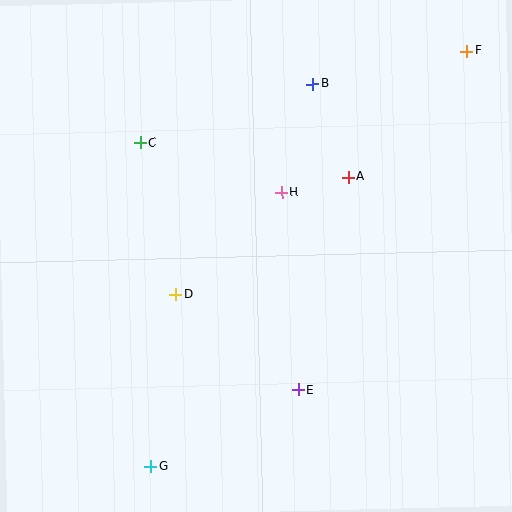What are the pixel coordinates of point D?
Point D is at (176, 294).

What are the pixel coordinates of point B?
Point B is at (312, 84).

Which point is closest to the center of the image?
Point H at (282, 192) is closest to the center.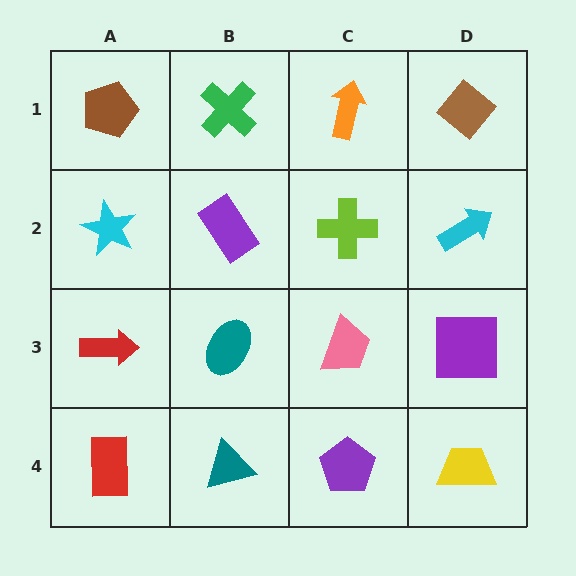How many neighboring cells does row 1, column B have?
3.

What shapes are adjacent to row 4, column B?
A teal ellipse (row 3, column B), a red rectangle (row 4, column A), a purple pentagon (row 4, column C).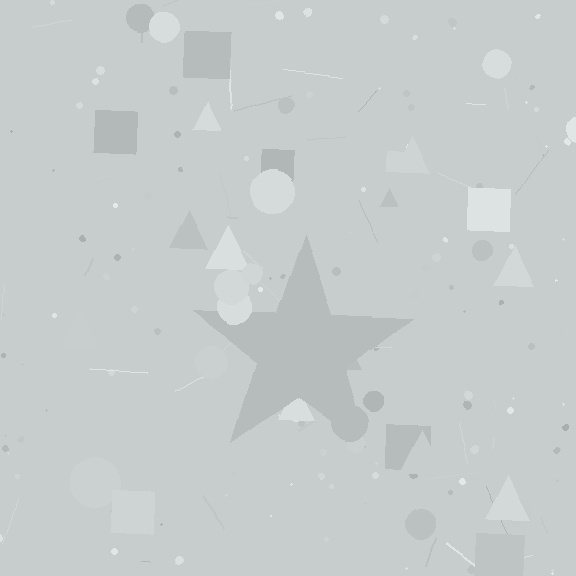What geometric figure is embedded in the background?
A star is embedded in the background.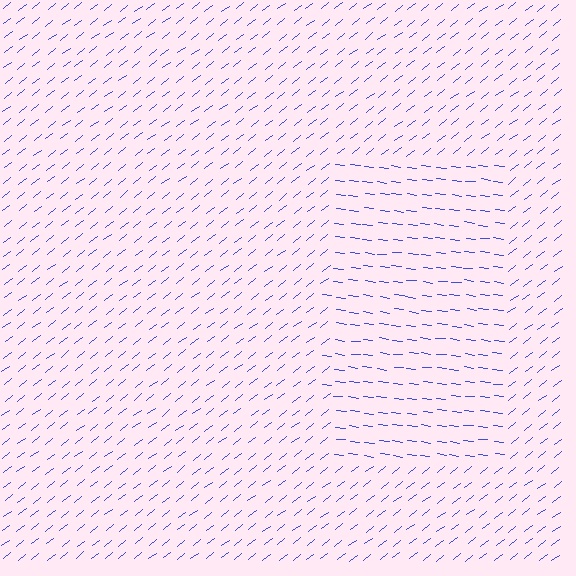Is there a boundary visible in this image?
Yes, there is a texture boundary formed by a change in line orientation.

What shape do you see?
I see a rectangle.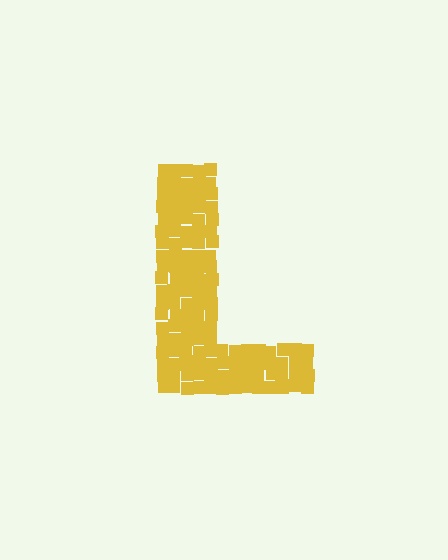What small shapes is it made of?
It is made of small squares.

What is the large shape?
The large shape is the letter L.